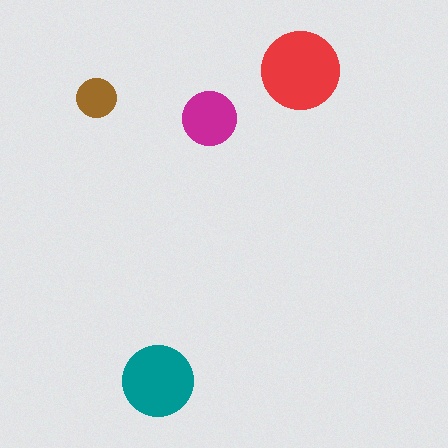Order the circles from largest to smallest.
the red one, the teal one, the magenta one, the brown one.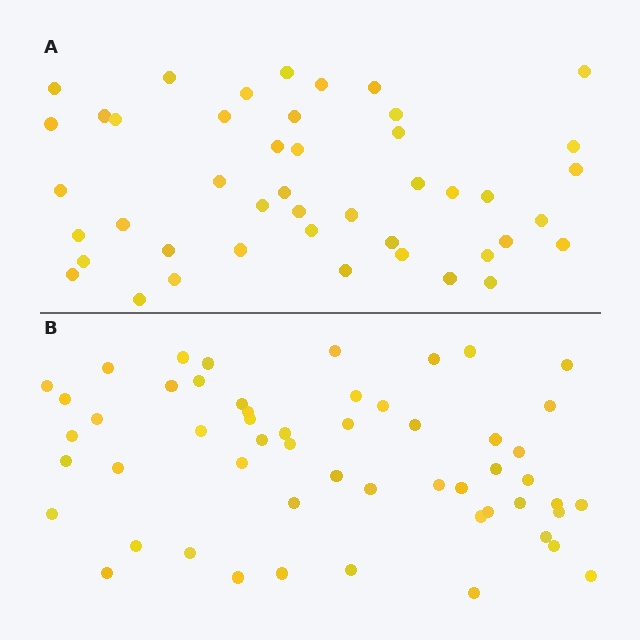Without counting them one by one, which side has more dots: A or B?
Region B (the bottom region) has more dots.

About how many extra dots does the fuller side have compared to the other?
Region B has roughly 8 or so more dots than region A.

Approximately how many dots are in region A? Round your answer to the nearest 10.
About 40 dots. (The exact count is 45, which rounds to 40.)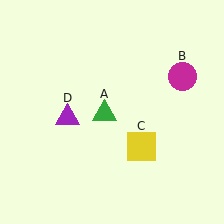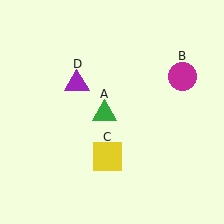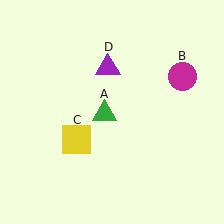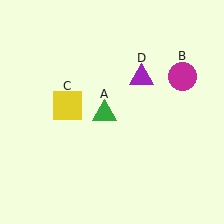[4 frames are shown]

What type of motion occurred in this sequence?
The yellow square (object C), purple triangle (object D) rotated clockwise around the center of the scene.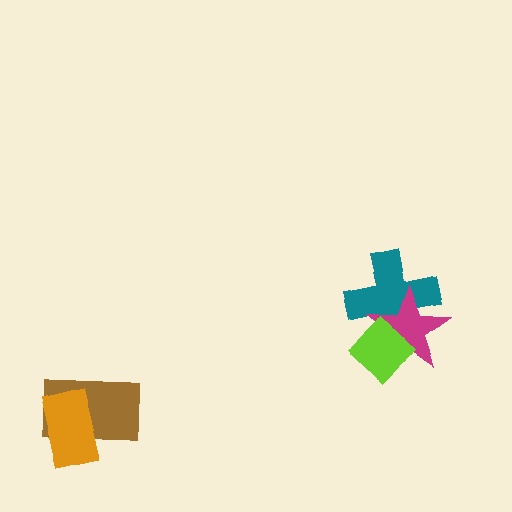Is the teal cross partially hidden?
Yes, it is partially covered by another shape.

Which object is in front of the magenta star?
The lime diamond is in front of the magenta star.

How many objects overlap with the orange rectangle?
1 object overlaps with the orange rectangle.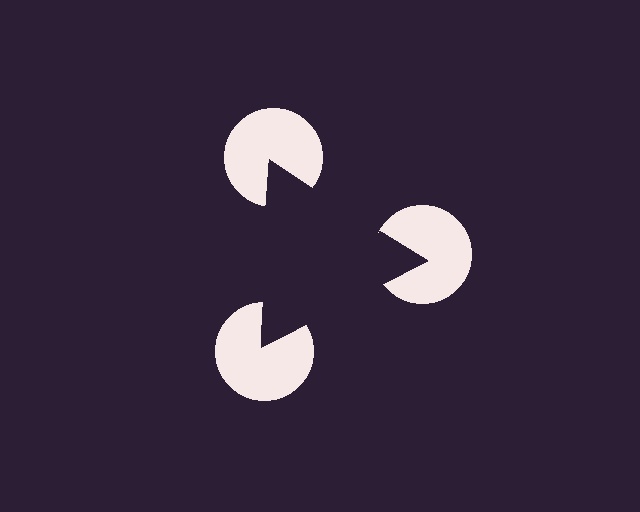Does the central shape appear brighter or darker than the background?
It typically appears slightly darker than the background, even though no actual brightness change is drawn.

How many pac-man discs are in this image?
There are 3 — one at each vertex of the illusory triangle.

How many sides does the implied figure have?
3 sides.